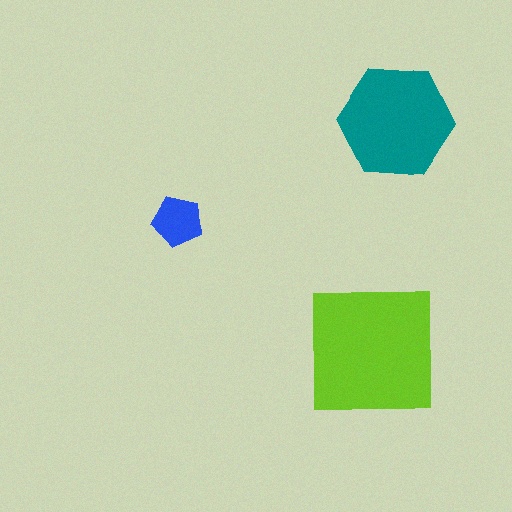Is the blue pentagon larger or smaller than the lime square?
Smaller.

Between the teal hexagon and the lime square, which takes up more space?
The lime square.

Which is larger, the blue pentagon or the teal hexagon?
The teal hexagon.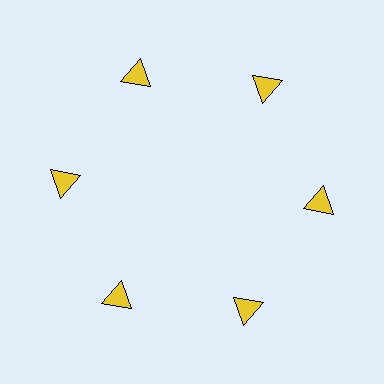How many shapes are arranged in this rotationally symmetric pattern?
There are 6 shapes, arranged in 6 groups of 1.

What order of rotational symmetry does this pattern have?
This pattern has 6-fold rotational symmetry.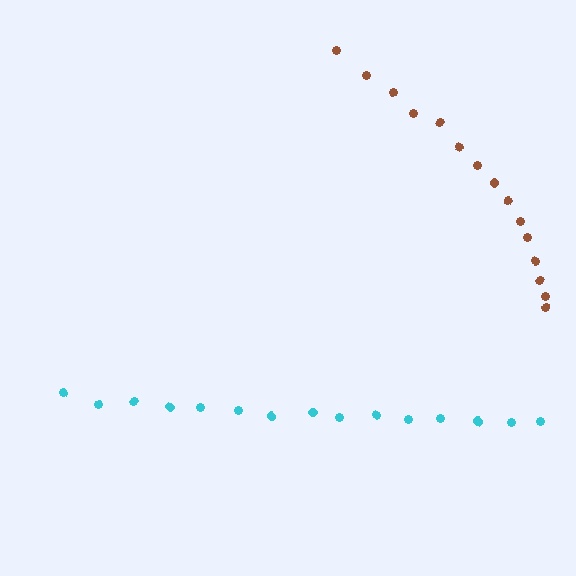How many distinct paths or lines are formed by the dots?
There are 2 distinct paths.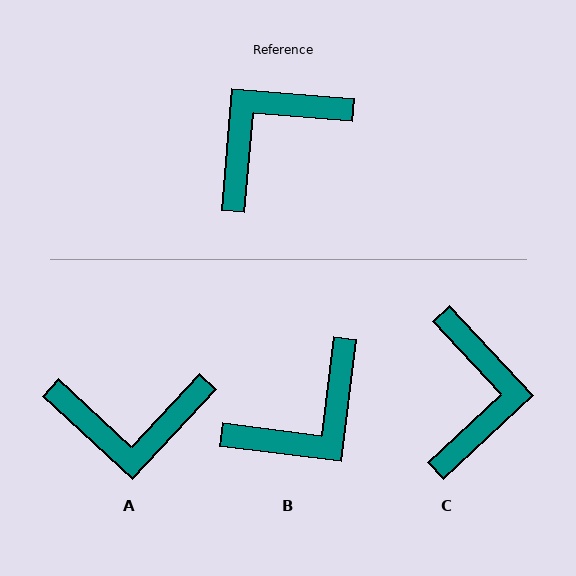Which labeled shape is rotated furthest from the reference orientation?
B, about 178 degrees away.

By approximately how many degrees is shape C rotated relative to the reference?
Approximately 132 degrees clockwise.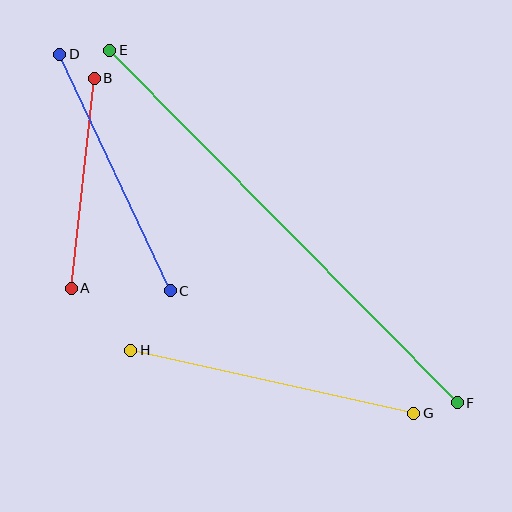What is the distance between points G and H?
The distance is approximately 290 pixels.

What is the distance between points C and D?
The distance is approximately 261 pixels.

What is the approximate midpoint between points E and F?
The midpoint is at approximately (283, 227) pixels.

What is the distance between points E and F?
The distance is approximately 495 pixels.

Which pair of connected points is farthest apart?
Points E and F are farthest apart.